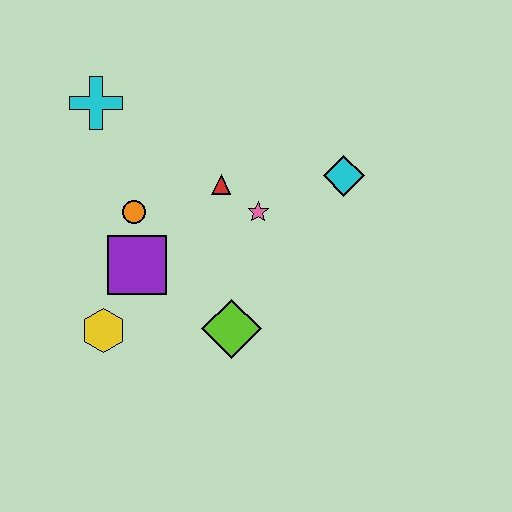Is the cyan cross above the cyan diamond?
Yes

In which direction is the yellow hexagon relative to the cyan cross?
The yellow hexagon is below the cyan cross.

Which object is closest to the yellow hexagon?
The purple square is closest to the yellow hexagon.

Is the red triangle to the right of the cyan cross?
Yes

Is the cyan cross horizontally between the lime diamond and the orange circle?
No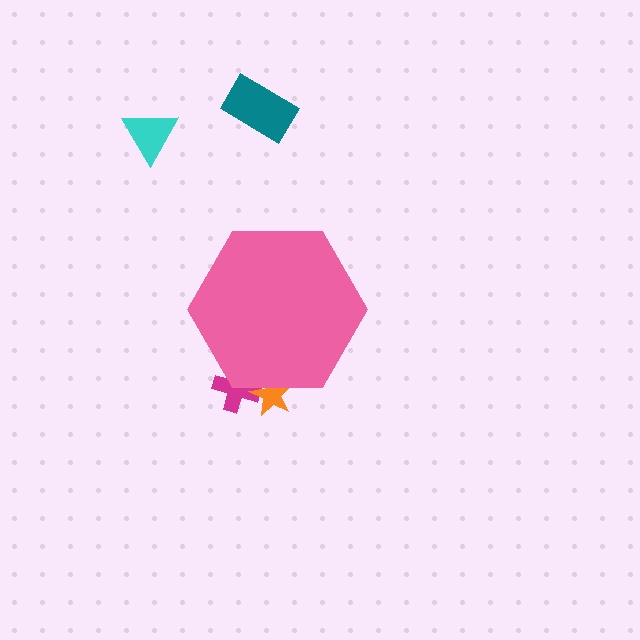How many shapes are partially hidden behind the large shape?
2 shapes are partially hidden.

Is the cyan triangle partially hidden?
No, the cyan triangle is fully visible.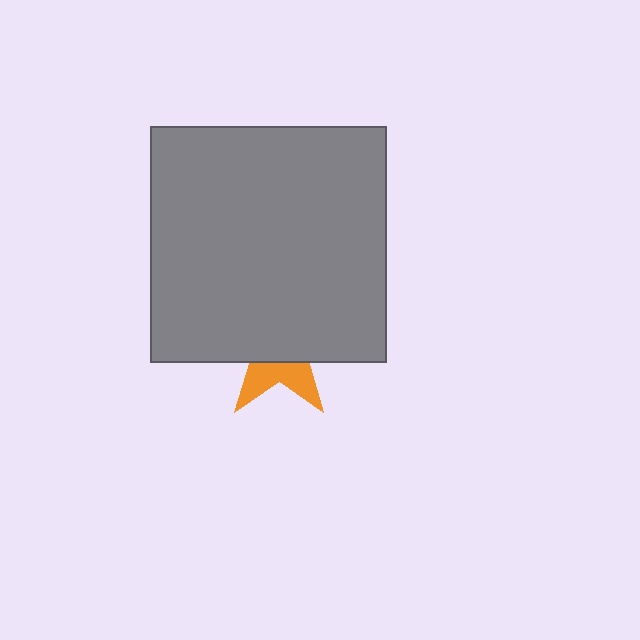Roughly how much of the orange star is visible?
A small part of it is visible (roughly 34%).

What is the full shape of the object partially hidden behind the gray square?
The partially hidden object is an orange star.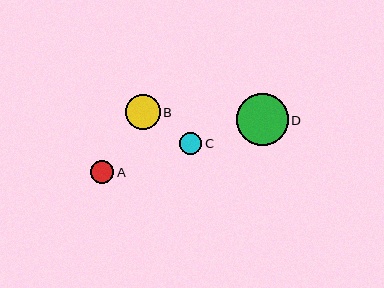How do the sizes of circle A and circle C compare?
Circle A and circle C are approximately the same size.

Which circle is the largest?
Circle D is the largest with a size of approximately 52 pixels.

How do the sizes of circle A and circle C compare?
Circle A and circle C are approximately the same size.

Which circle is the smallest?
Circle C is the smallest with a size of approximately 23 pixels.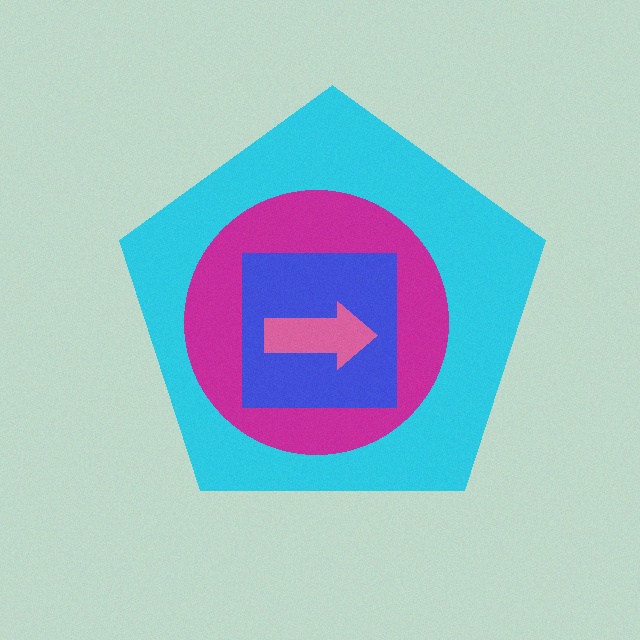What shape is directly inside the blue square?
The pink arrow.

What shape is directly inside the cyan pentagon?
The magenta circle.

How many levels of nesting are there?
4.